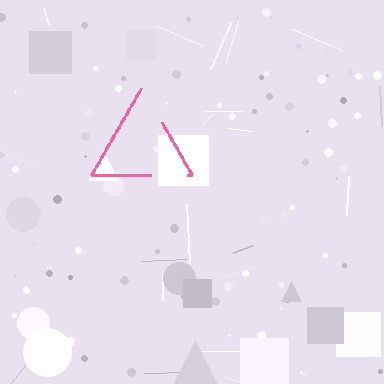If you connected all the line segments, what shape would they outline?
They would outline a triangle.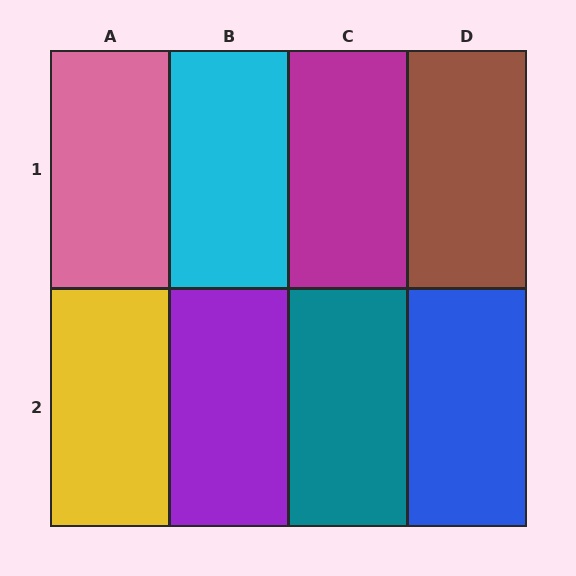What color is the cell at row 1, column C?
Magenta.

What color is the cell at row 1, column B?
Cyan.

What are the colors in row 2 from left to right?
Yellow, purple, teal, blue.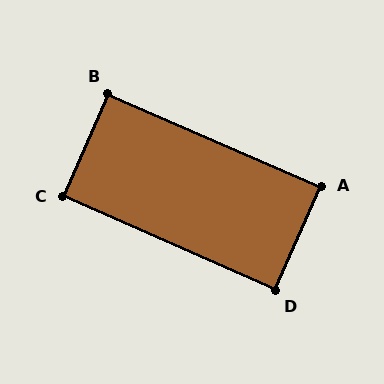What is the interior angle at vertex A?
Approximately 90 degrees (approximately right).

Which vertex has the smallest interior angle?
D, at approximately 90 degrees.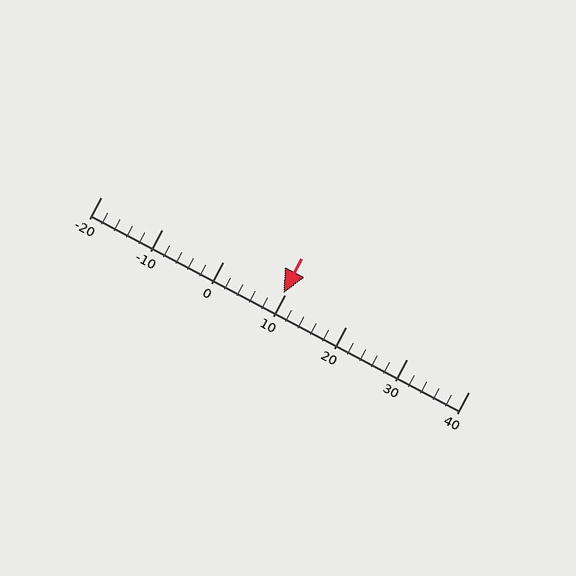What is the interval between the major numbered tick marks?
The major tick marks are spaced 10 units apart.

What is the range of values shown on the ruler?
The ruler shows values from -20 to 40.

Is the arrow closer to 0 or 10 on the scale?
The arrow is closer to 10.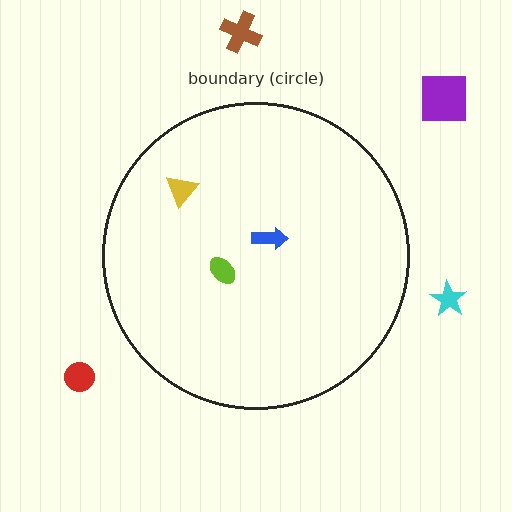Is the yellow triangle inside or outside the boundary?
Inside.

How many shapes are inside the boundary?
3 inside, 4 outside.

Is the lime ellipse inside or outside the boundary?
Inside.